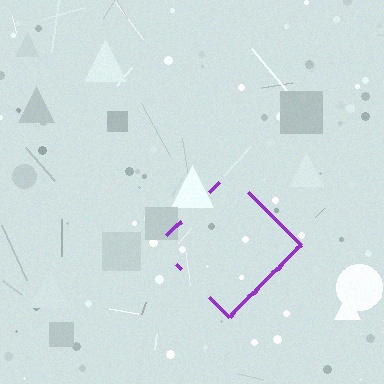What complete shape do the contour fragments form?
The contour fragments form a diamond.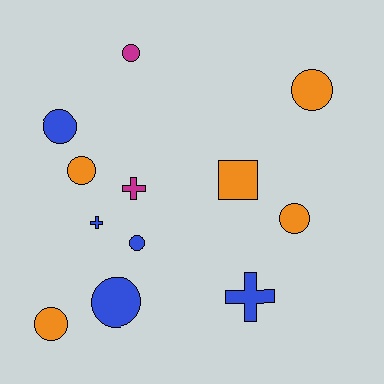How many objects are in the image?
There are 12 objects.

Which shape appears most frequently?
Circle, with 8 objects.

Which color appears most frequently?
Orange, with 5 objects.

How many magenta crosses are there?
There is 1 magenta cross.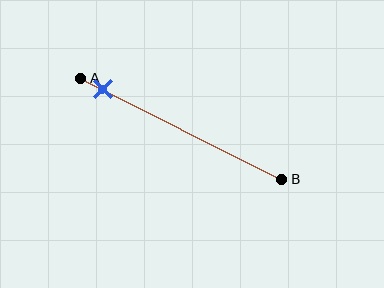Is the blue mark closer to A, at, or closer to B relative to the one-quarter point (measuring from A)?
The blue mark is closer to point A than the one-quarter point of segment AB.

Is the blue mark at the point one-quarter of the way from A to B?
No, the mark is at about 10% from A, not at the 25% one-quarter point.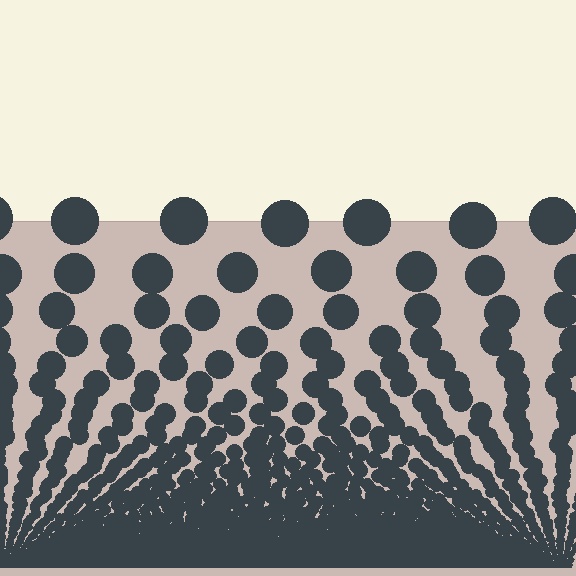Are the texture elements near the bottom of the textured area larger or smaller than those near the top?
Smaller. The gradient is inverted — elements near the bottom are smaller and denser.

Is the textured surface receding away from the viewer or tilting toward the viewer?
The surface appears to tilt toward the viewer. Texture elements get larger and sparser toward the top.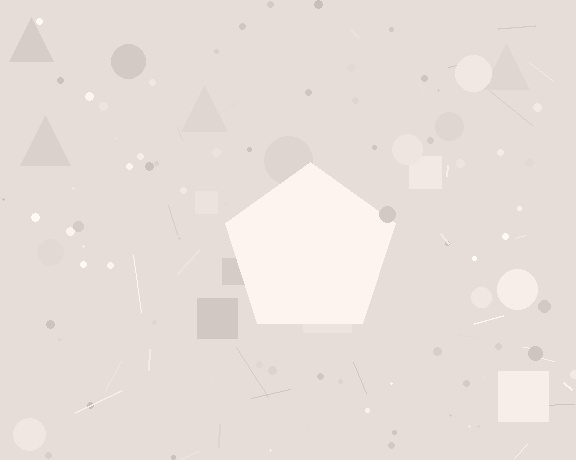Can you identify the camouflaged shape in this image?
The camouflaged shape is a pentagon.